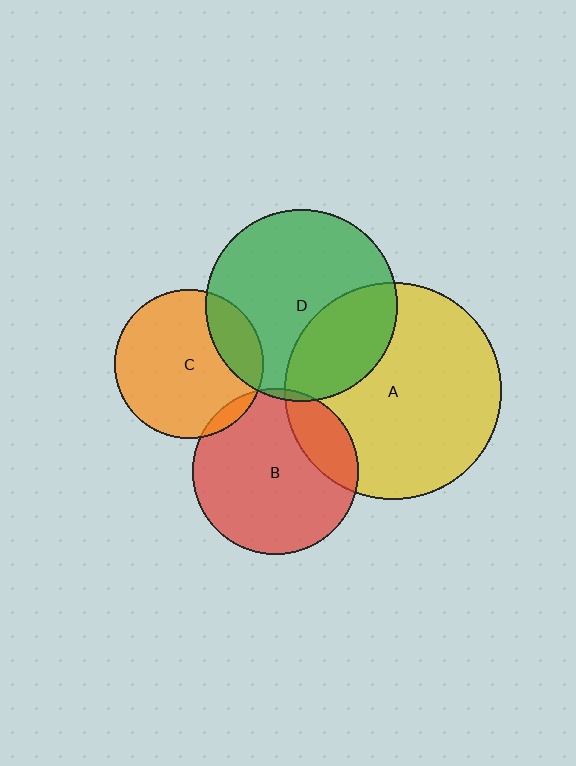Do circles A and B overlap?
Yes.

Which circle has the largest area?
Circle A (yellow).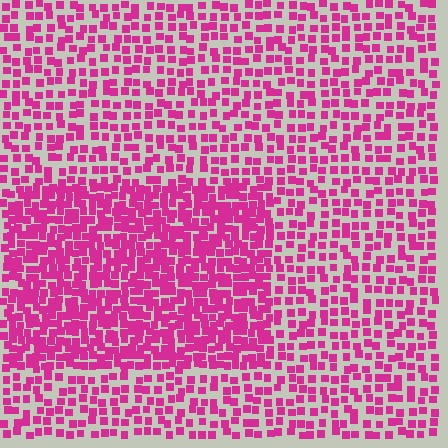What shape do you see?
I see a rectangle.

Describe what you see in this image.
The image contains small magenta elements arranged at two different densities. A rectangle-shaped region is visible where the elements are more densely packed than the surrounding area.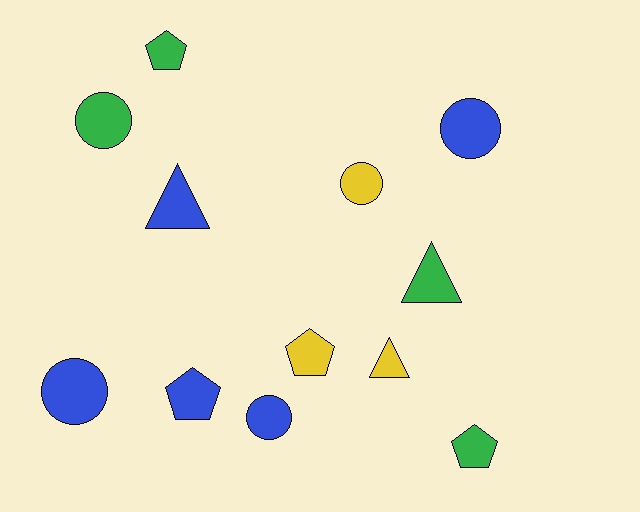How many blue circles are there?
There are 3 blue circles.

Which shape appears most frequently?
Circle, with 5 objects.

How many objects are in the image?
There are 12 objects.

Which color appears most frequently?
Blue, with 5 objects.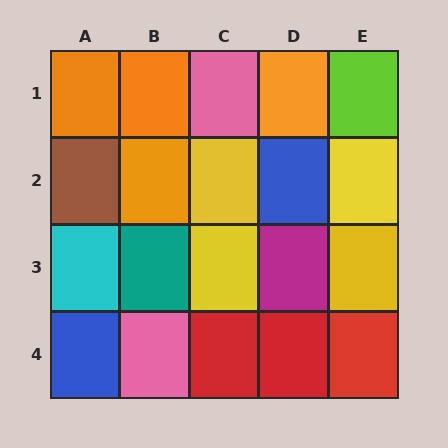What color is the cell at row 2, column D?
Blue.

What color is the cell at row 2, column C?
Yellow.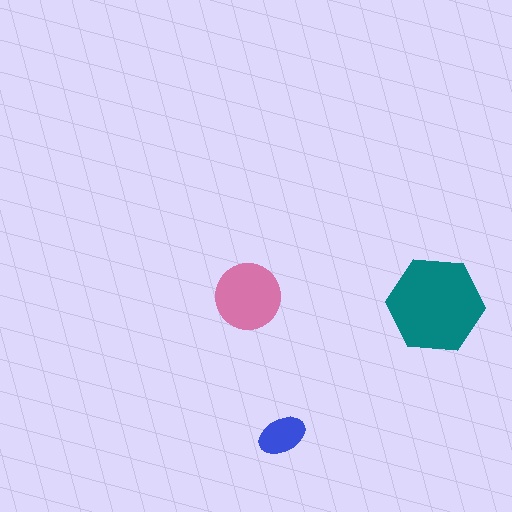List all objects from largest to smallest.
The teal hexagon, the pink circle, the blue ellipse.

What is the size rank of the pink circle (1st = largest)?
2nd.